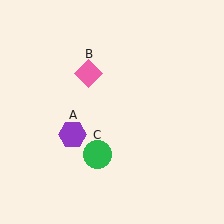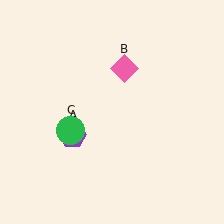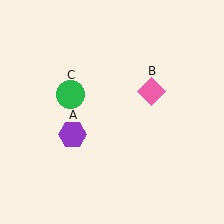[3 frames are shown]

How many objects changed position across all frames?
2 objects changed position: pink diamond (object B), green circle (object C).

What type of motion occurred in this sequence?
The pink diamond (object B), green circle (object C) rotated clockwise around the center of the scene.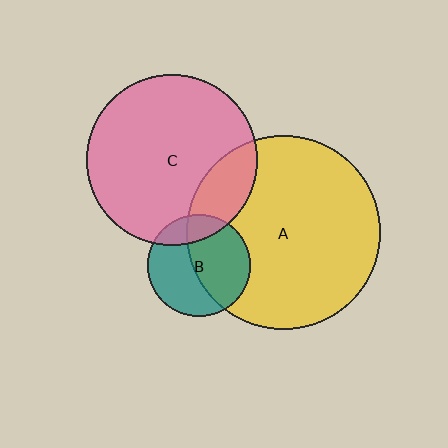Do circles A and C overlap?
Yes.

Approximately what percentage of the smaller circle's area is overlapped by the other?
Approximately 20%.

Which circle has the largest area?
Circle A (yellow).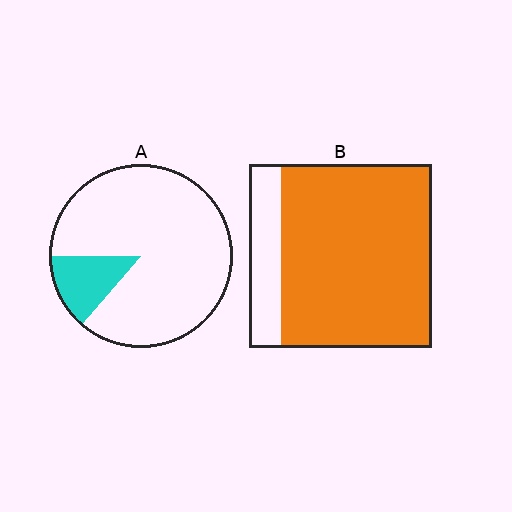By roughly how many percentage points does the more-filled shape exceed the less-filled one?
By roughly 70 percentage points (B over A).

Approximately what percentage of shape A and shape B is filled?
A is approximately 15% and B is approximately 85%.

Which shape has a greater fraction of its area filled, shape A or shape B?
Shape B.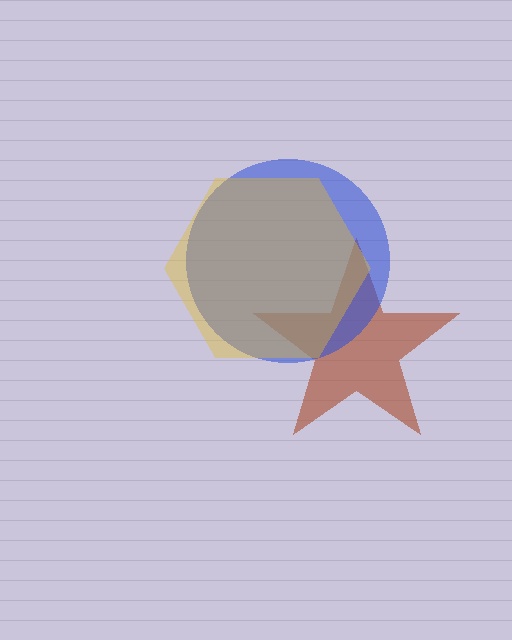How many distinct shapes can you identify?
There are 3 distinct shapes: a brown star, a blue circle, a yellow hexagon.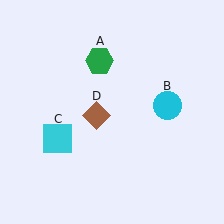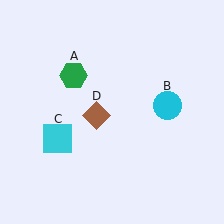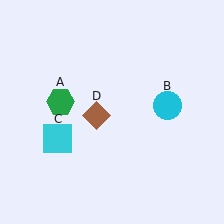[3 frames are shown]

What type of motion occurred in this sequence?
The green hexagon (object A) rotated counterclockwise around the center of the scene.